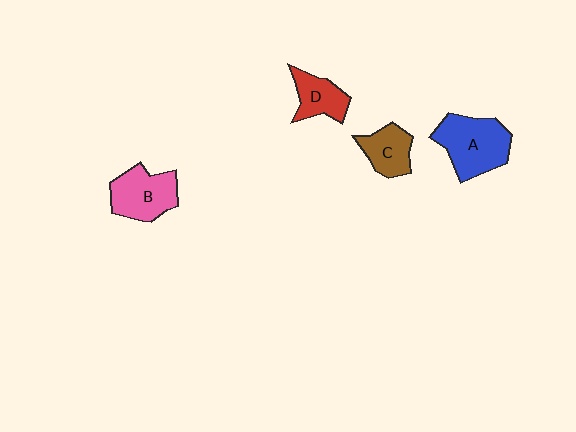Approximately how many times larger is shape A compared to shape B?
Approximately 1.2 times.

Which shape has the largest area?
Shape A (blue).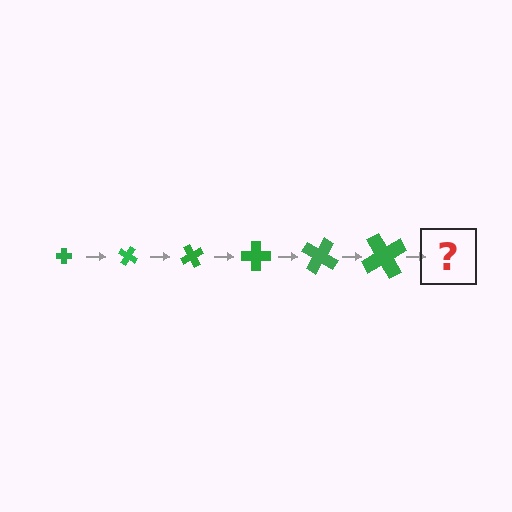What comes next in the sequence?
The next element should be a cross, larger than the previous one and rotated 180 degrees from the start.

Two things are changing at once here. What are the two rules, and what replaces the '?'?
The two rules are that the cross grows larger each step and it rotates 30 degrees each step. The '?' should be a cross, larger than the previous one and rotated 180 degrees from the start.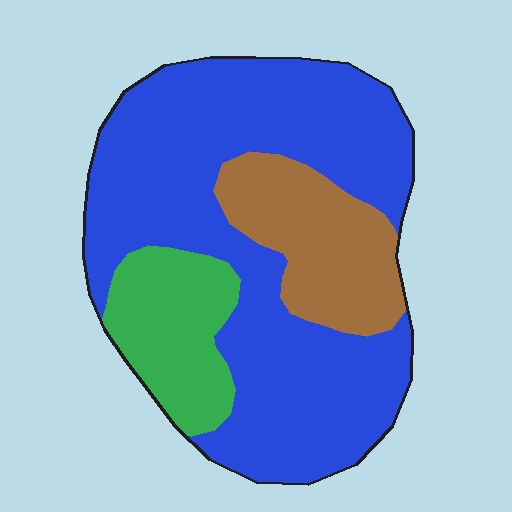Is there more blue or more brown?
Blue.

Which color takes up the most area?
Blue, at roughly 65%.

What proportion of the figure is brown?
Brown takes up about one fifth (1/5) of the figure.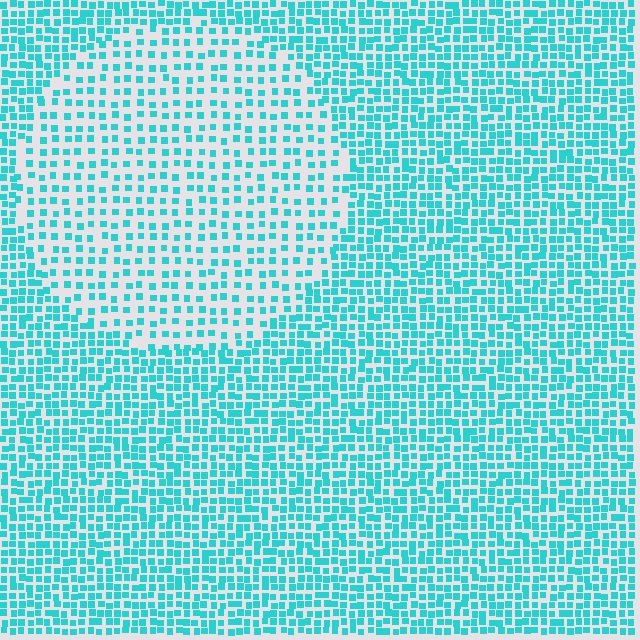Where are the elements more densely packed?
The elements are more densely packed outside the circle boundary.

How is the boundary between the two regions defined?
The boundary is defined by a change in element density (approximately 2.0x ratio). All elements are the same color, size, and shape.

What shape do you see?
I see a circle.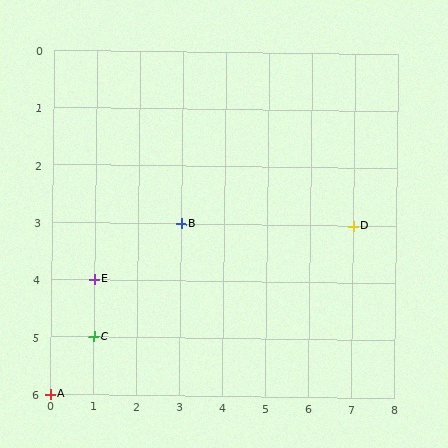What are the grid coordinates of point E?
Point E is at grid coordinates (1, 4).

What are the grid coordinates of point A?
Point A is at grid coordinates (0, 6).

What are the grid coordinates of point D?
Point D is at grid coordinates (7, 3).